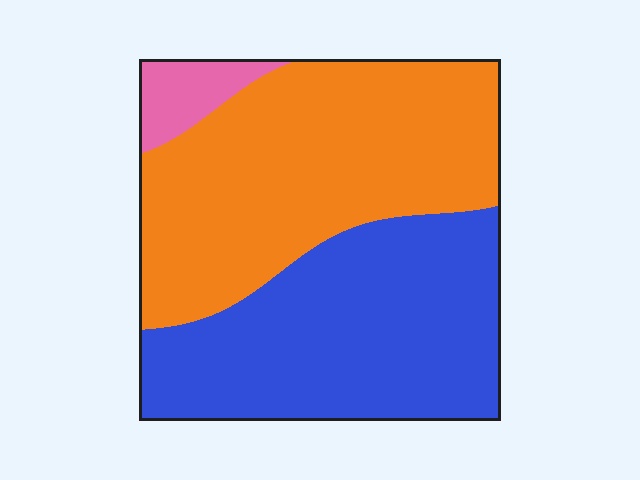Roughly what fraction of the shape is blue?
Blue covers 45% of the shape.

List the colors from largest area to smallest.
From largest to smallest: orange, blue, pink.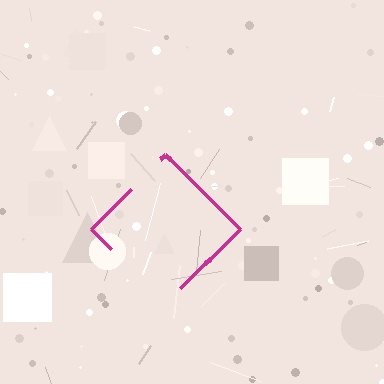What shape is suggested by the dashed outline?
The dashed outline suggests a diamond.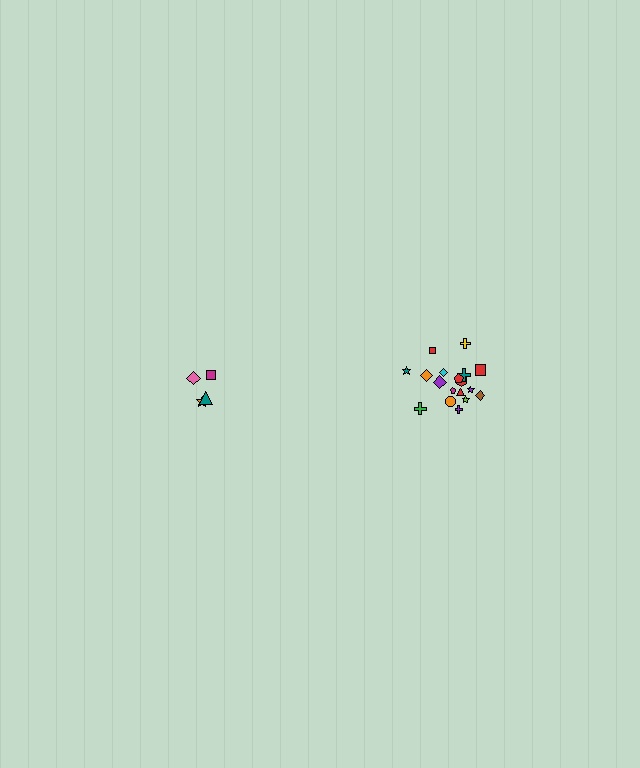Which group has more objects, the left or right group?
The right group.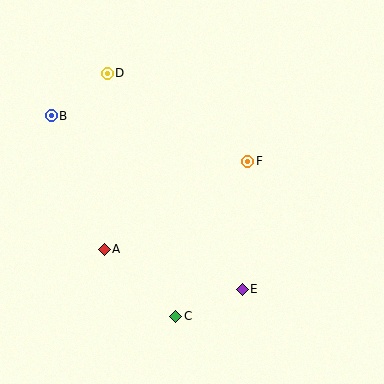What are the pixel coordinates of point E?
Point E is at (242, 289).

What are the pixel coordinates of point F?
Point F is at (248, 161).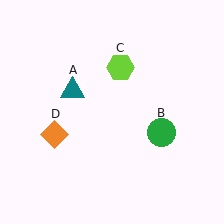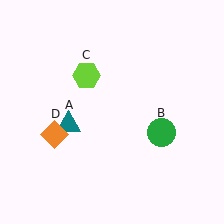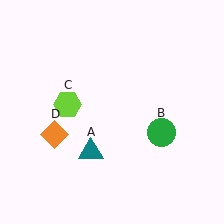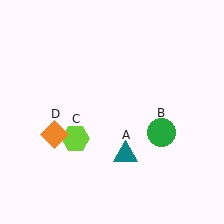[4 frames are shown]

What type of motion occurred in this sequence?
The teal triangle (object A), lime hexagon (object C) rotated counterclockwise around the center of the scene.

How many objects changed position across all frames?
2 objects changed position: teal triangle (object A), lime hexagon (object C).